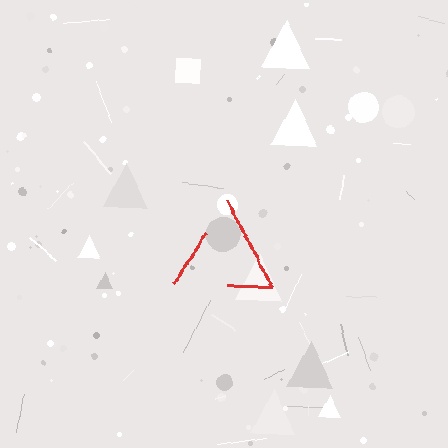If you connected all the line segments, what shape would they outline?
They would outline a triangle.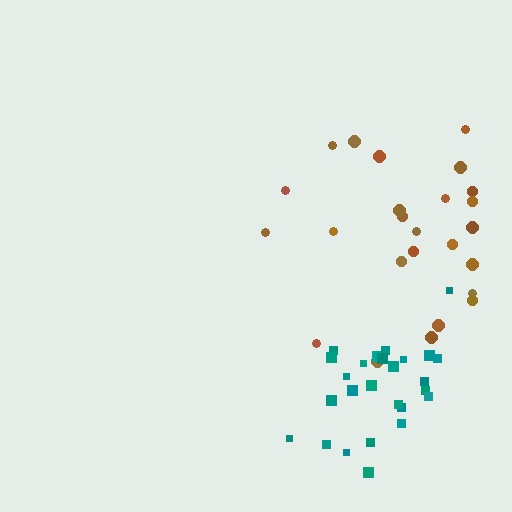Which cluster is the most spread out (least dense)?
Brown.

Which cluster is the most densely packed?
Teal.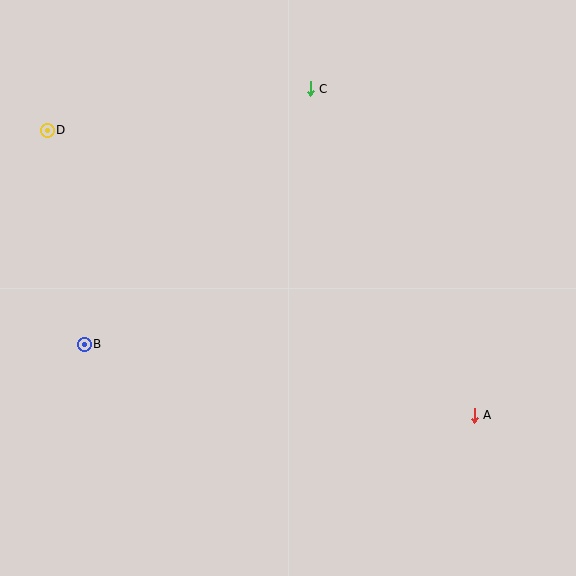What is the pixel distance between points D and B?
The distance between D and B is 217 pixels.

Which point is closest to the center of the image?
Point C at (310, 89) is closest to the center.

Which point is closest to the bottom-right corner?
Point A is closest to the bottom-right corner.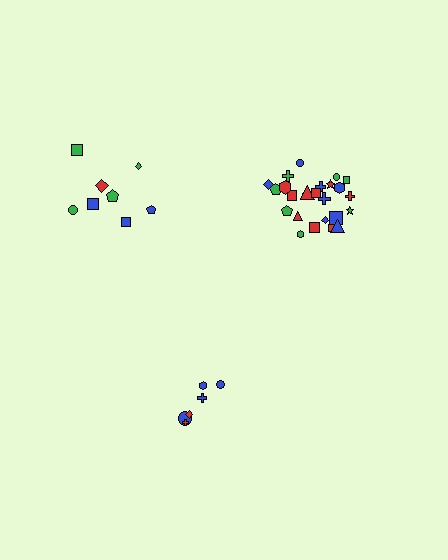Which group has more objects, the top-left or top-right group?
The top-right group.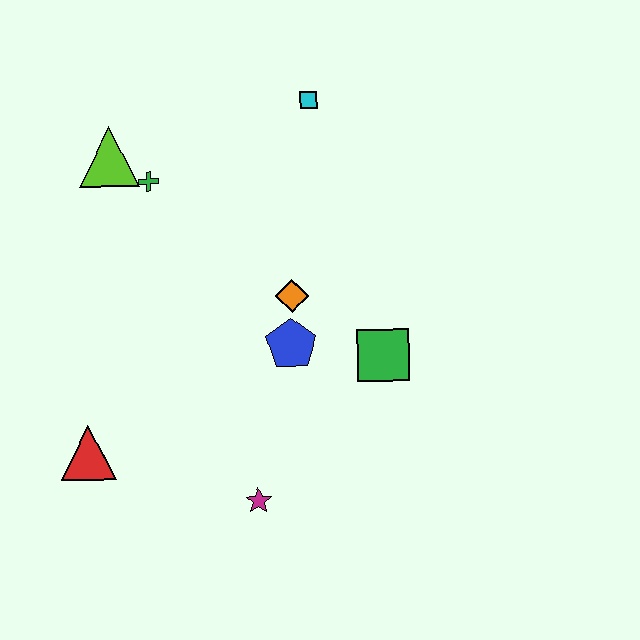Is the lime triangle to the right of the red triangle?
Yes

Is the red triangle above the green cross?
No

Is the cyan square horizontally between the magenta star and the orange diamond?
No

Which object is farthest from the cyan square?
The red triangle is farthest from the cyan square.